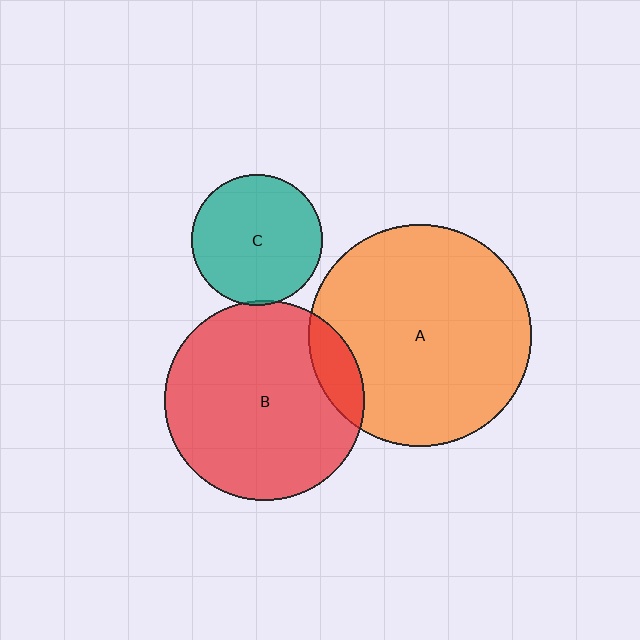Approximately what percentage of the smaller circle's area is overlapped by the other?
Approximately 10%.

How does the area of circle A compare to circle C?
Approximately 2.9 times.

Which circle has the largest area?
Circle A (orange).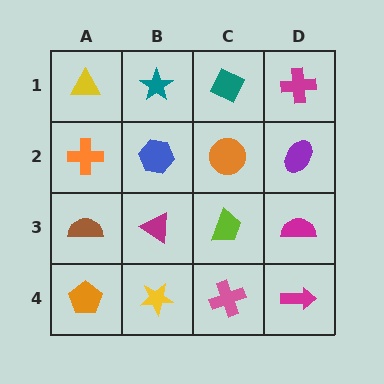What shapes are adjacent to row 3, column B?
A blue hexagon (row 2, column B), a yellow star (row 4, column B), a brown semicircle (row 3, column A), a lime trapezoid (row 3, column C).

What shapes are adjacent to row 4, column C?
A lime trapezoid (row 3, column C), a yellow star (row 4, column B), a magenta arrow (row 4, column D).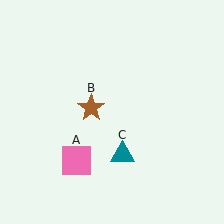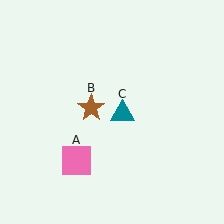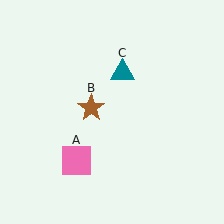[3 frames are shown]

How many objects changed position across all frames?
1 object changed position: teal triangle (object C).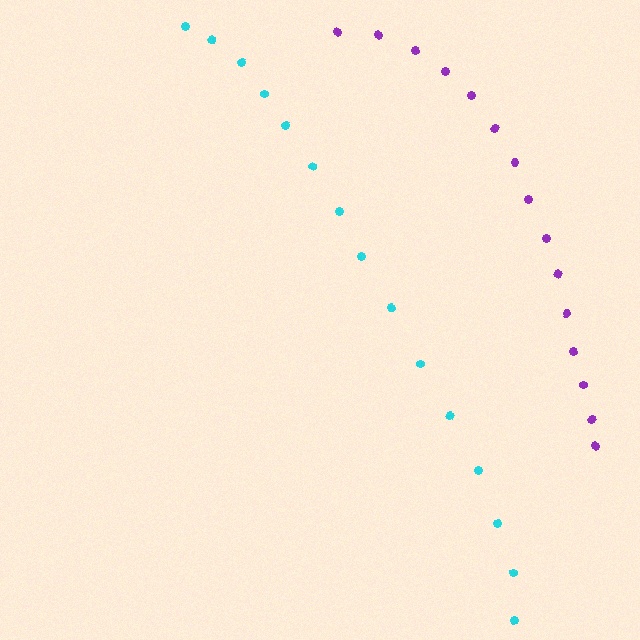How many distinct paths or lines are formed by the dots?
There are 2 distinct paths.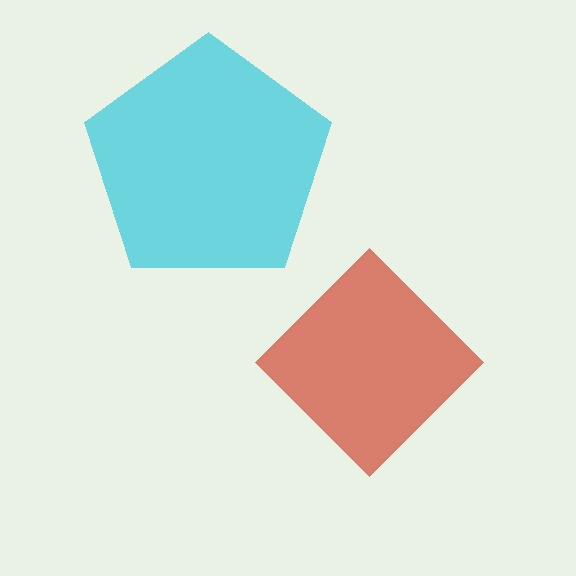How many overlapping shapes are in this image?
There are 2 overlapping shapes in the image.